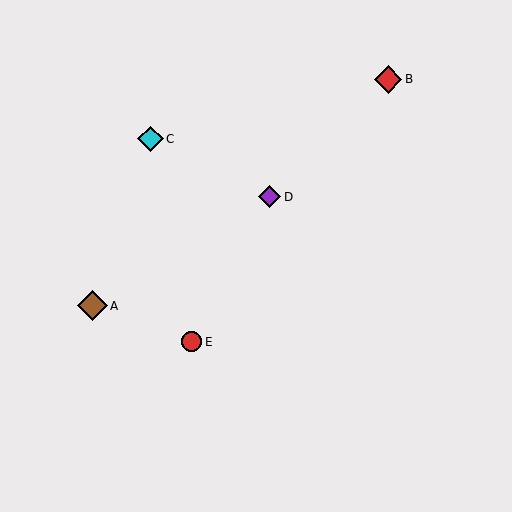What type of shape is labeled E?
Shape E is a red circle.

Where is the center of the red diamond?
The center of the red diamond is at (388, 79).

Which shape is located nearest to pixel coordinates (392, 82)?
The red diamond (labeled B) at (388, 79) is nearest to that location.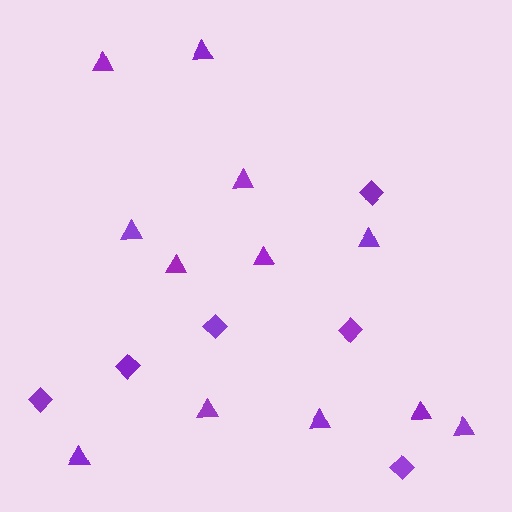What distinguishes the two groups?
There are 2 groups: one group of diamonds (6) and one group of triangles (12).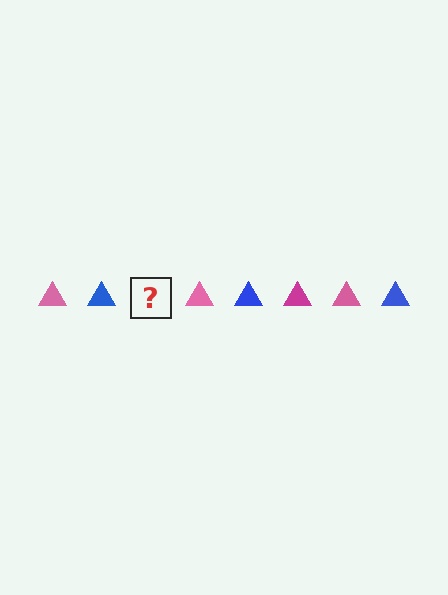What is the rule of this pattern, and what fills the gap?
The rule is that the pattern cycles through pink, blue, magenta triangles. The gap should be filled with a magenta triangle.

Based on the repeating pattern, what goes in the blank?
The blank should be a magenta triangle.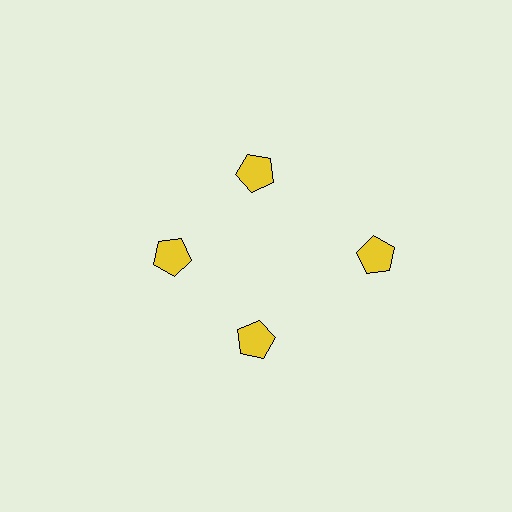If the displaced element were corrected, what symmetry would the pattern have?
It would have 4-fold rotational symmetry — the pattern would map onto itself every 90 degrees.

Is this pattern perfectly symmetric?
No. The 4 yellow pentagons are arranged in a ring, but one element near the 3 o'clock position is pushed outward from the center, breaking the 4-fold rotational symmetry.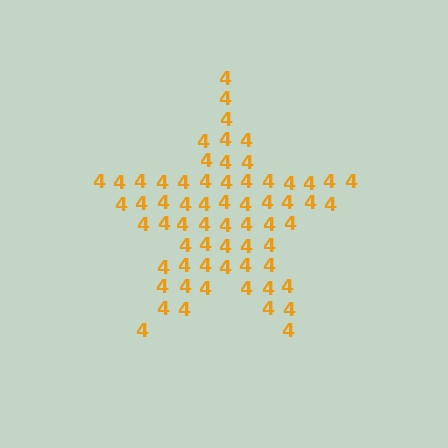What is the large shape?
The large shape is a star.